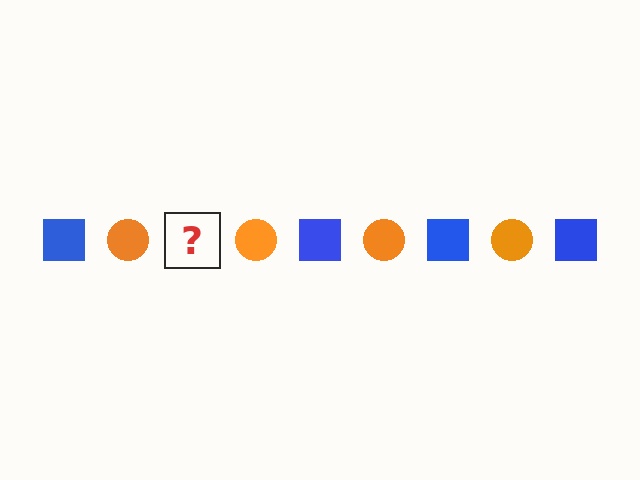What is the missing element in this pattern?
The missing element is a blue square.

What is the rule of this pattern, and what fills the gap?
The rule is that the pattern alternates between blue square and orange circle. The gap should be filled with a blue square.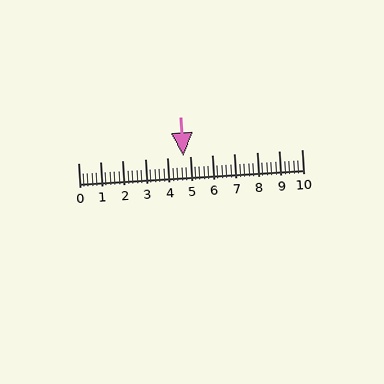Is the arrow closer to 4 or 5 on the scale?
The arrow is closer to 5.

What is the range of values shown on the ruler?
The ruler shows values from 0 to 10.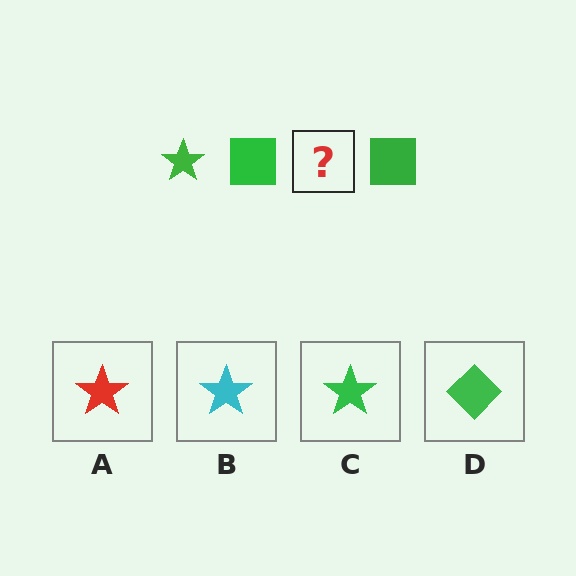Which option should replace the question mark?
Option C.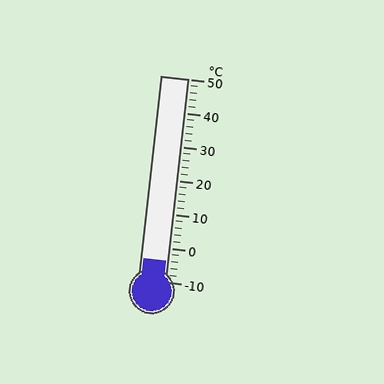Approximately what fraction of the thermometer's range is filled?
The thermometer is filled to approximately 10% of its range.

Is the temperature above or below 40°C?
The temperature is below 40°C.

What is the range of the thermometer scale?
The thermometer scale ranges from -10°C to 50°C.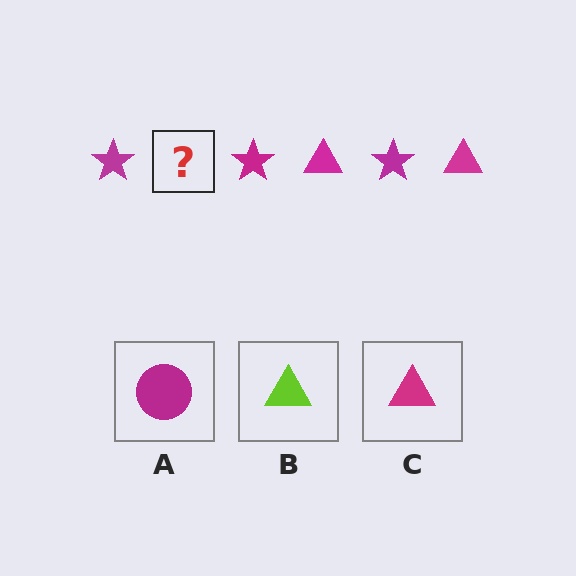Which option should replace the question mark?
Option C.